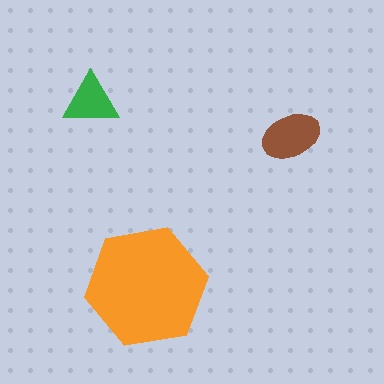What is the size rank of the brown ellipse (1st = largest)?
2nd.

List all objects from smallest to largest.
The green triangle, the brown ellipse, the orange hexagon.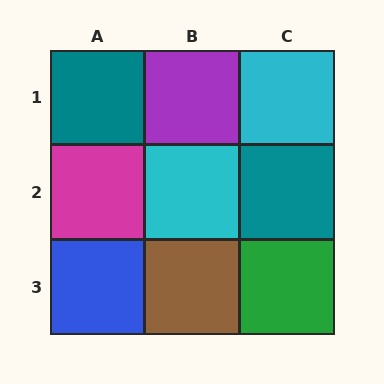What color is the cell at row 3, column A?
Blue.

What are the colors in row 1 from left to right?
Teal, purple, cyan.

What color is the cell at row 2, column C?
Teal.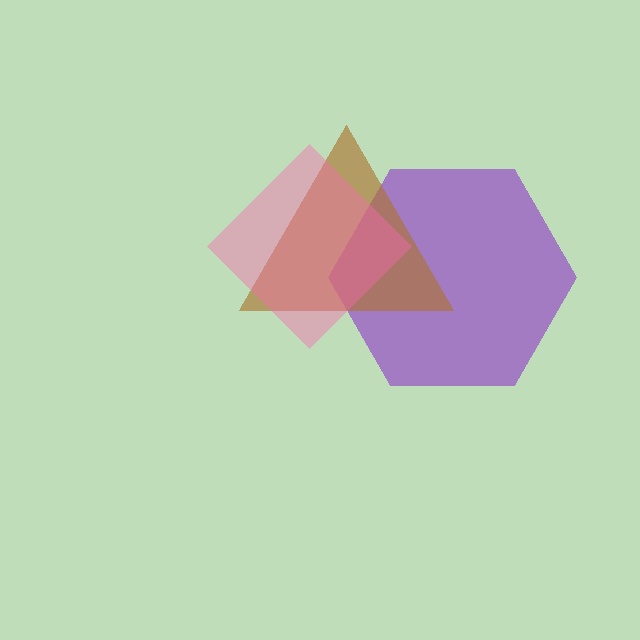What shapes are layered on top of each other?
The layered shapes are: a purple hexagon, a brown triangle, a pink diamond.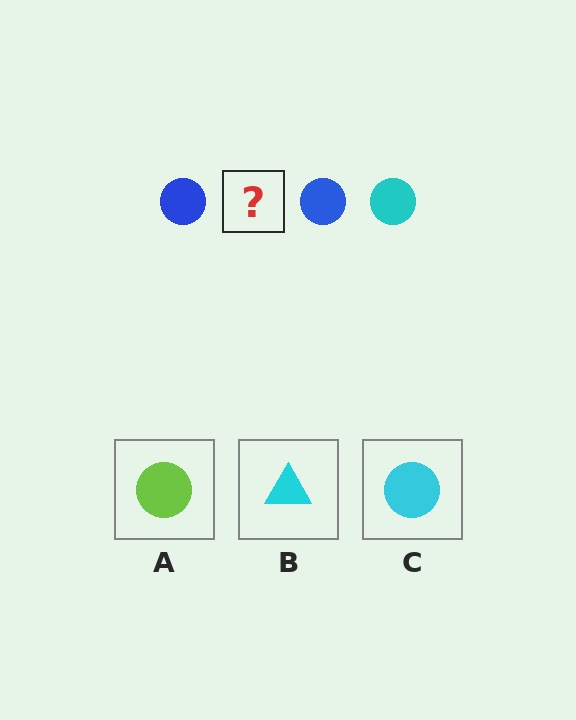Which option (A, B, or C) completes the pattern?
C.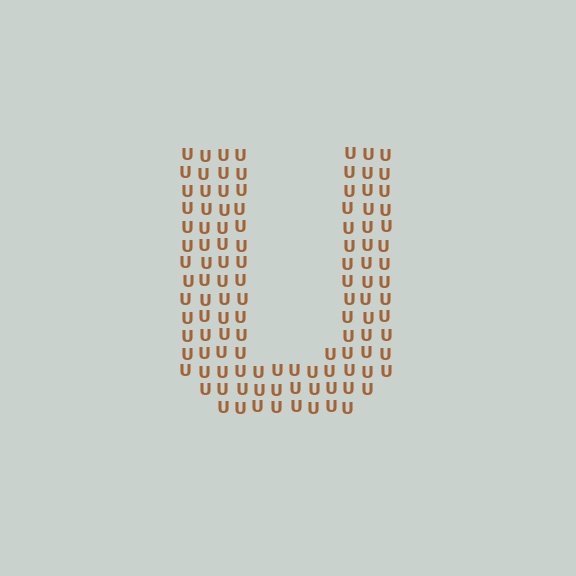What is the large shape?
The large shape is the letter U.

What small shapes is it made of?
It is made of small letter U's.